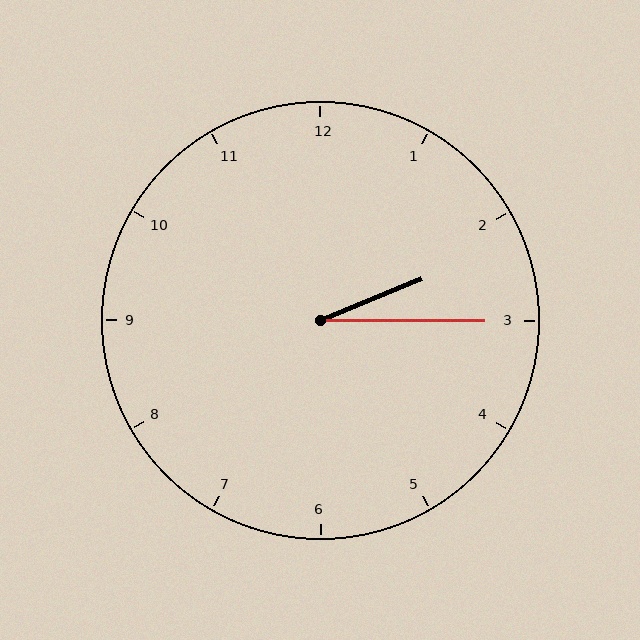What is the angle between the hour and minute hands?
Approximately 22 degrees.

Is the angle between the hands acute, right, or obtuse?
It is acute.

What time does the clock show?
2:15.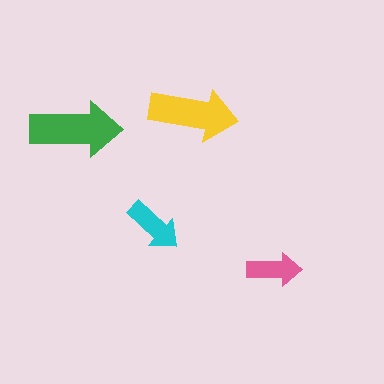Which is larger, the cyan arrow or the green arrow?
The green one.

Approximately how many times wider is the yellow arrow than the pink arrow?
About 1.5 times wider.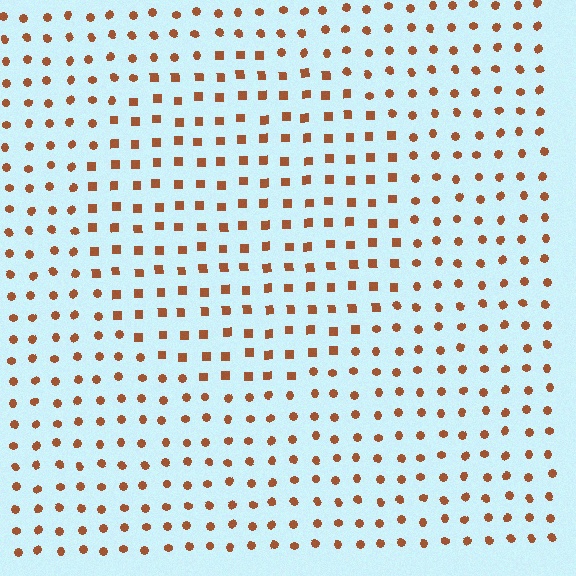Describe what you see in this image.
The image is filled with small brown elements arranged in a uniform grid. A circle-shaped region contains squares, while the surrounding area contains circles. The boundary is defined purely by the change in element shape.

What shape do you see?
I see a circle.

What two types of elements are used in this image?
The image uses squares inside the circle region and circles outside it.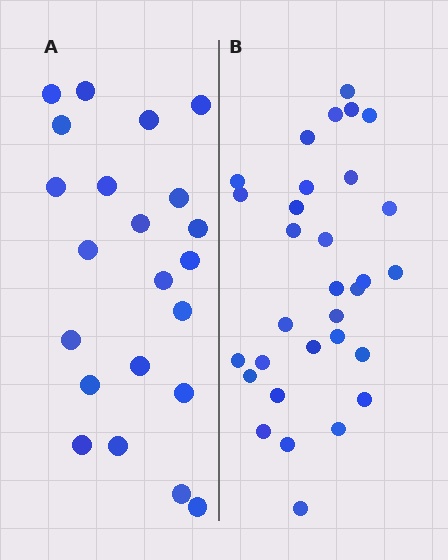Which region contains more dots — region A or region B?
Region B (the right region) has more dots.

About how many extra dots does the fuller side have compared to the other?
Region B has roughly 8 or so more dots than region A.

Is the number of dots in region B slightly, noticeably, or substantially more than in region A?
Region B has noticeably more, but not dramatically so. The ratio is roughly 1.4 to 1.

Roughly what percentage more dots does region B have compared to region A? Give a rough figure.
About 40% more.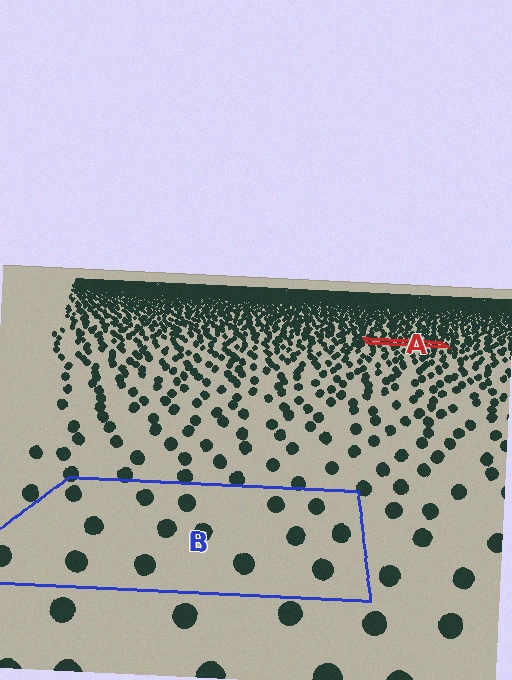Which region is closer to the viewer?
Region B is closer. The texture elements there are larger and more spread out.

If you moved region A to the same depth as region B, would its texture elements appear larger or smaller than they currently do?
They would appear larger. At a closer depth, the same texture elements are projected at a bigger on-screen size.